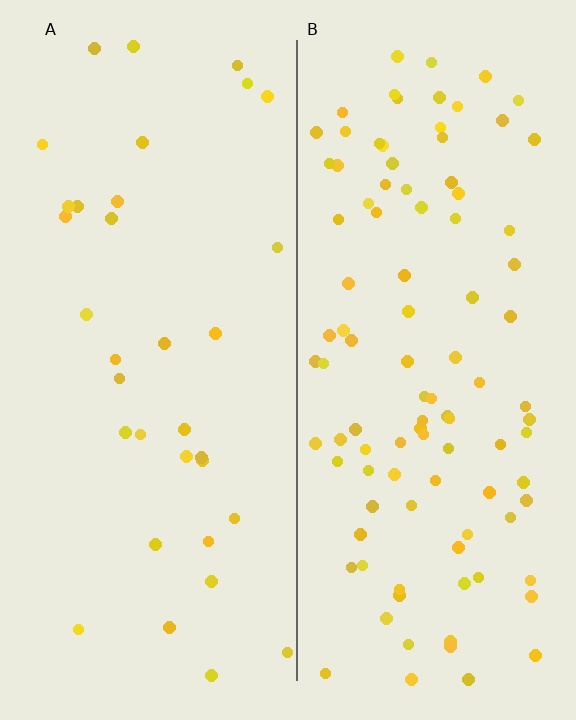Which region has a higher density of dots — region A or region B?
B (the right).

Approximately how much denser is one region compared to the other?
Approximately 3.0× — region B over region A.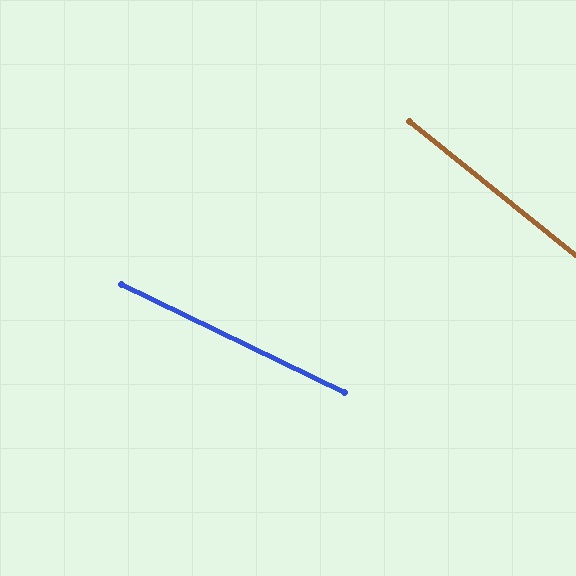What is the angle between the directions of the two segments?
Approximately 13 degrees.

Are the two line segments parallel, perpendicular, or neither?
Neither parallel nor perpendicular — they differ by about 13°.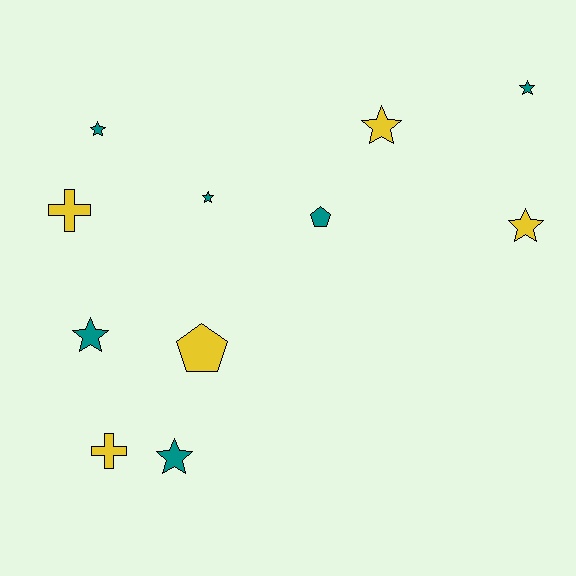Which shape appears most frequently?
Star, with 7 objects.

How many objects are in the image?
There are 11 objects.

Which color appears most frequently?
Teal, with 6 objects.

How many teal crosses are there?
There are no teal crosses.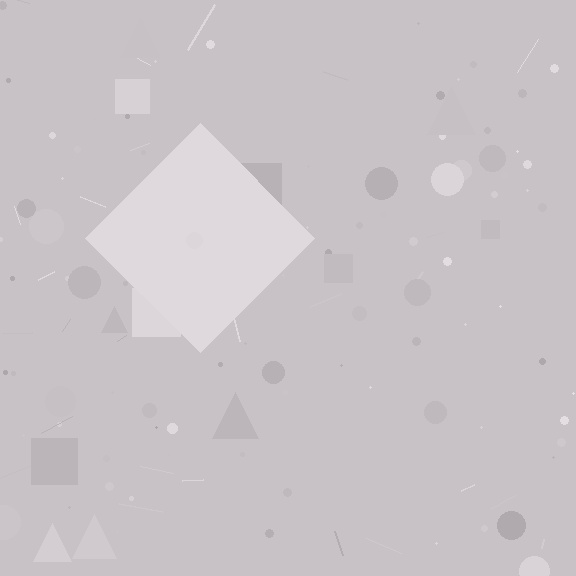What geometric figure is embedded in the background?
A diamond is embedded in the background.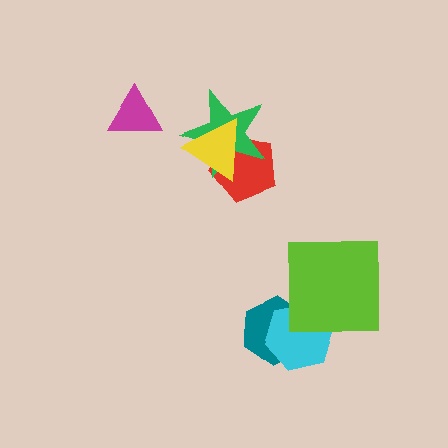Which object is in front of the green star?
The yellow triangle is in front of the green star.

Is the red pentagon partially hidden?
Yes, it is partially covered by another shape.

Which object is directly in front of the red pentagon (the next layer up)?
The green star is directly in front of the red pentagon.